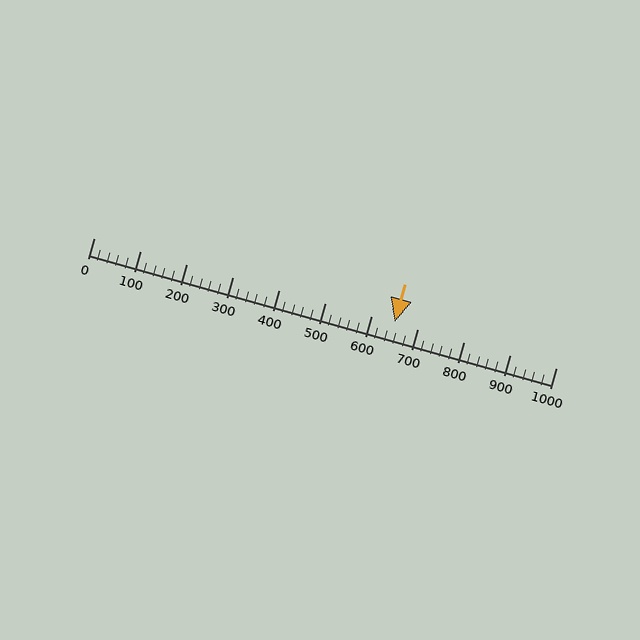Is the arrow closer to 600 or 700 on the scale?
The arrow is closer to 700.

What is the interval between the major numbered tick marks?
The major tick marks are spaced 100 units apart.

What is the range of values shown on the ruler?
The ruler shows values from 0 to 1000.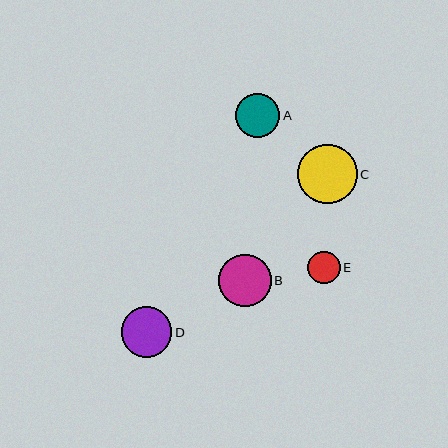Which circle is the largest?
Circle C is the largest with a size of approximately 59 pixels.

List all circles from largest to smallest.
From largest to smallest: C, B, D, A, E.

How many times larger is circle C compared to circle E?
Circle C is approximately 1.8 times the size of circle E.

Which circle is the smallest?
Circle E is the smallest with a size of approximately 33 pixels.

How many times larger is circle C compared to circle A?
Circle C is approximately 1.3 times the size of circle A.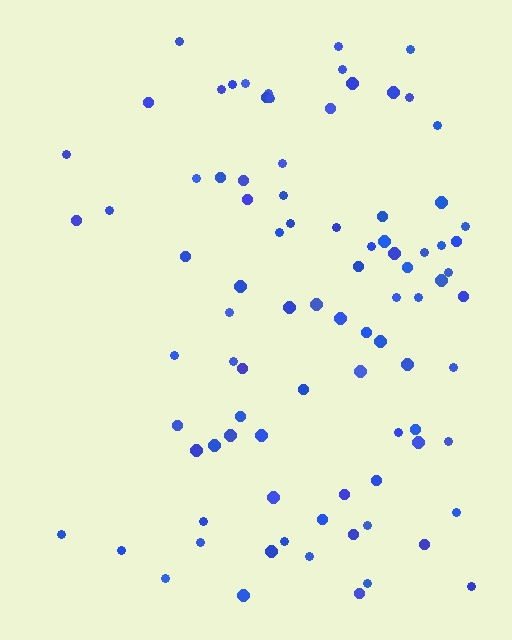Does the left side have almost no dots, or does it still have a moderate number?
Still a moderate number, just noticeably fewer than the right.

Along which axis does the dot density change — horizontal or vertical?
Horizontal.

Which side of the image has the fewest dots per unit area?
The left.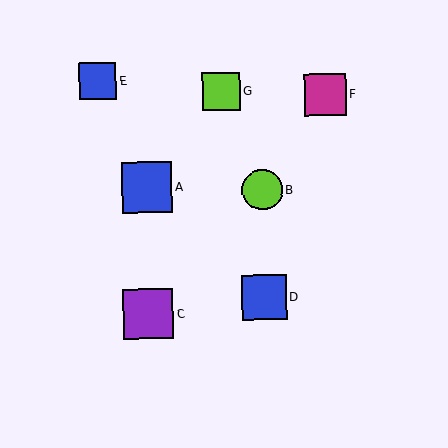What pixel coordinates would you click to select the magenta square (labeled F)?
Click at (325, 95) to select the magenta square F.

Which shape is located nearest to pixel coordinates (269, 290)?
The blue square (labeled D) at (264, 297) is nearest to that location.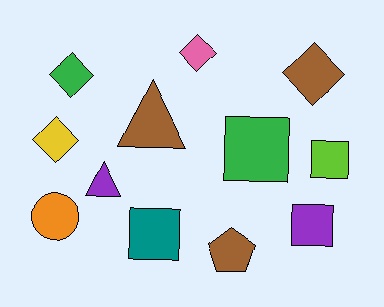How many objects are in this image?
There are 12 objects.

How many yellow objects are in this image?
There is 1 yellow object.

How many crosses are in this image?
There are no crosses.